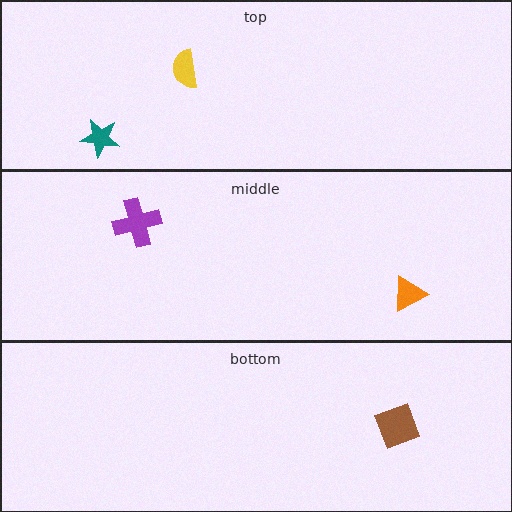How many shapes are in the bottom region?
1.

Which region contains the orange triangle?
The middle region.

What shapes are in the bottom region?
The brown square.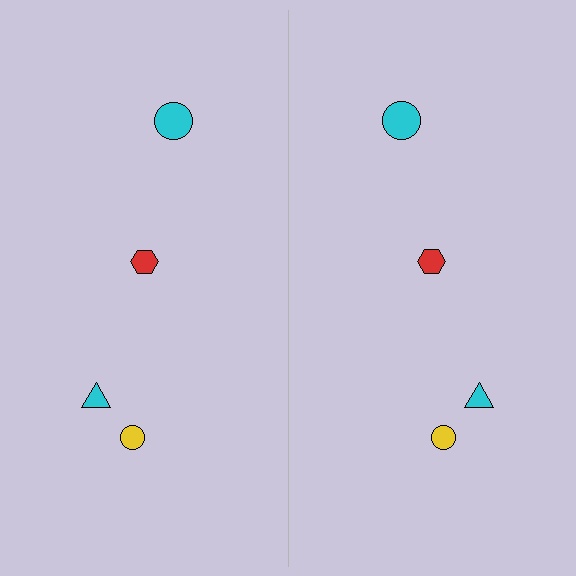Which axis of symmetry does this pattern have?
The pattern has a vertical axis of symmetry running through the center of the image.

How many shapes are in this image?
There are 8 shapes in this image.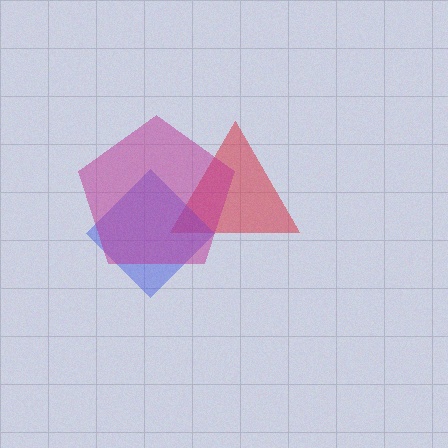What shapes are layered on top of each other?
The layered shapes are: a red triangle, a blue diamond, a magenta pentagon.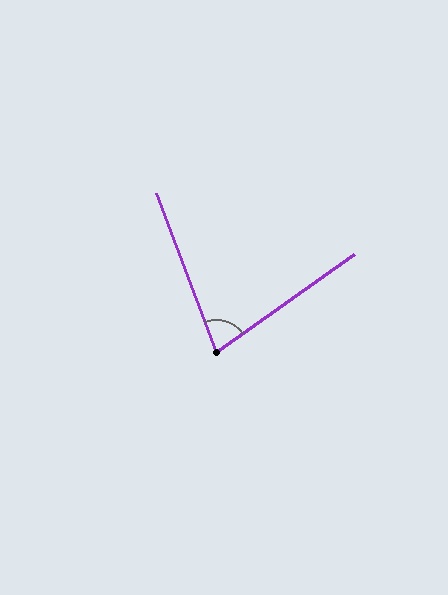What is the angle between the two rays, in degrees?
Approximately 75 degrees.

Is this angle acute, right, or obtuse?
It is acute.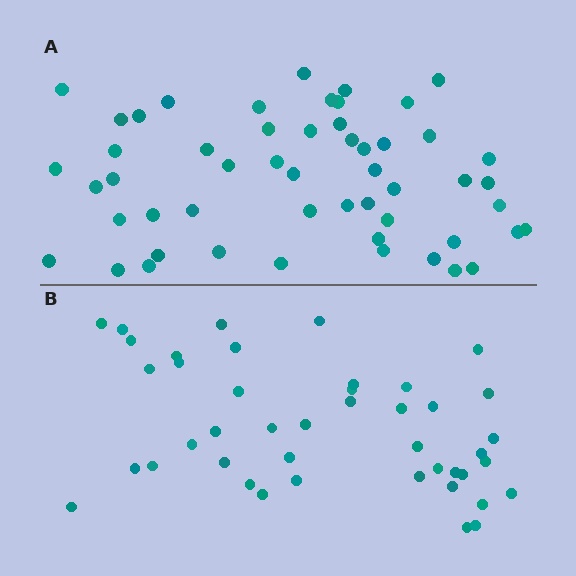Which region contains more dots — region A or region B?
Region A (the top region) has more dots.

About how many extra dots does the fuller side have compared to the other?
Region A has roughly 10 or so more dots than region B.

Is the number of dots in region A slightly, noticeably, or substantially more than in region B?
Region A has only slightly more — the two regions are fairly close. The ratio is roughly 1.2 to 1.